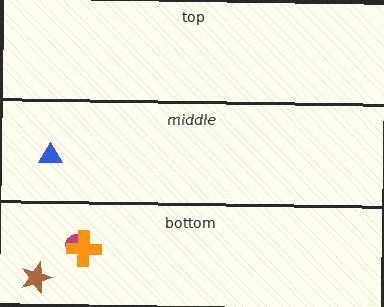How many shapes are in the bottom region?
3.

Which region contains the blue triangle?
The middle region.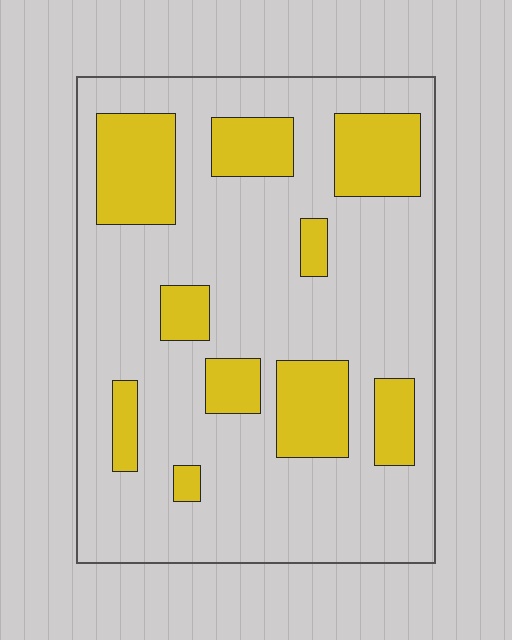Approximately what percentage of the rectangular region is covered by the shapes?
Approximately 25%.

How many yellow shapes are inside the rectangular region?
10.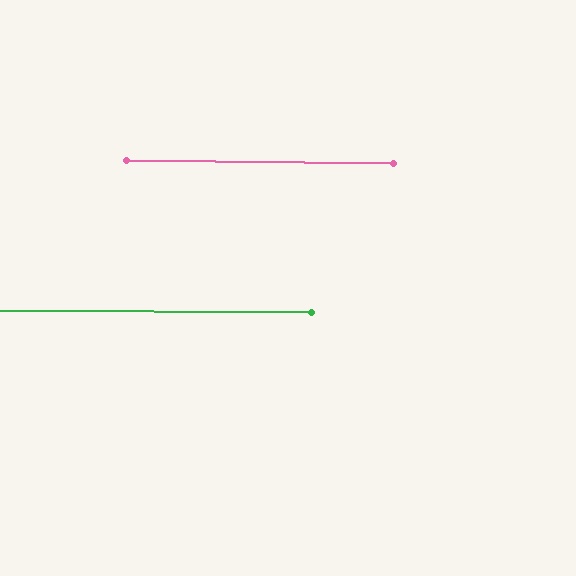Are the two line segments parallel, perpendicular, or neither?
Parallel — their directions differ by only 0.2°.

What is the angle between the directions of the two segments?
Approximately 0 degrees.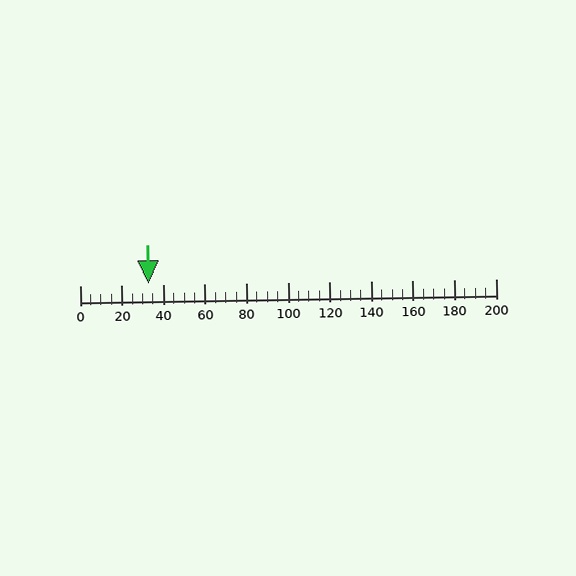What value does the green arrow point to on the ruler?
The green arrow points to approximately 33.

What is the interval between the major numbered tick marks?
The major tick marks are spaced 20 units apart.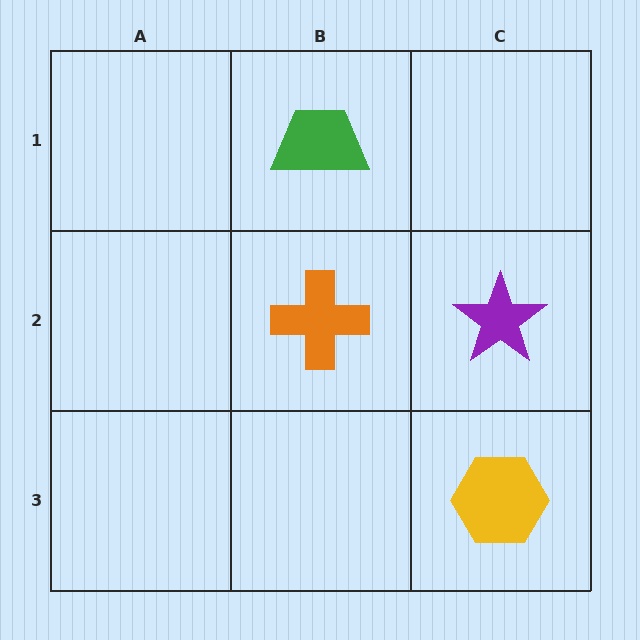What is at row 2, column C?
A purple star.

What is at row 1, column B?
A green trapezoid.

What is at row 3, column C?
A yellow hexagon.